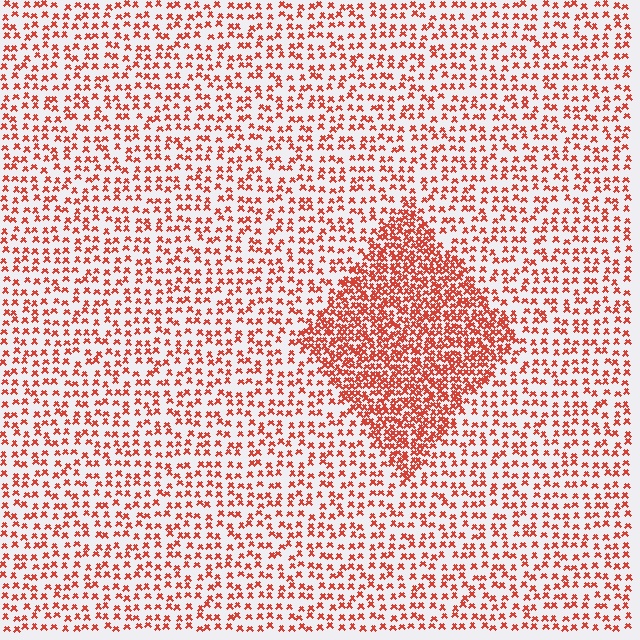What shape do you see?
I see a diamond.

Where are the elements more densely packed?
The elements are more densely packed inside the diamond boundary.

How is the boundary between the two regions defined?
The boundary is defined by a change in element density (approximately 2.3x ratio). All elements are the same color, size, and shape.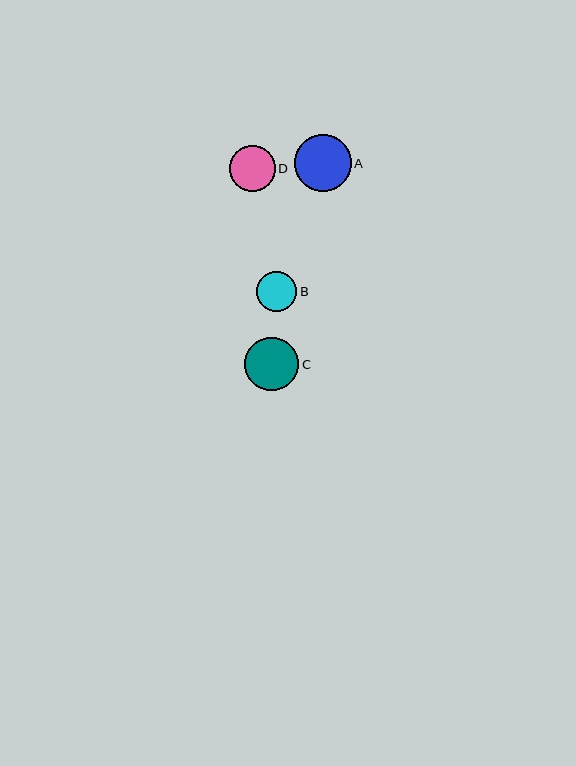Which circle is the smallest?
Circle B is the smallest with a size of approximately 40 pixels.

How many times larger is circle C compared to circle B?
Circle C is approximately 1.3 times the size of circle B.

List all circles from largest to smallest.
From largest to smallest: A, C, D, B.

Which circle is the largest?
Circle A is the largest with a size of approximately 57 pixels.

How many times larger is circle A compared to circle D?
Circle A is approximately 1.2 times the size of circle D.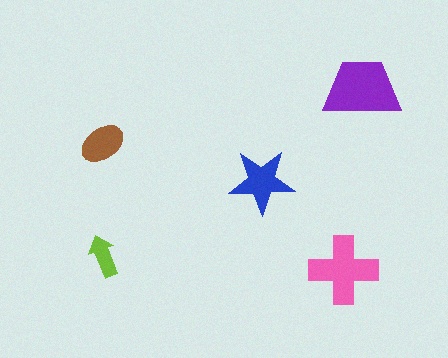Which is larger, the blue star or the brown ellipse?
The blue star.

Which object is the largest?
The purple trapezoid.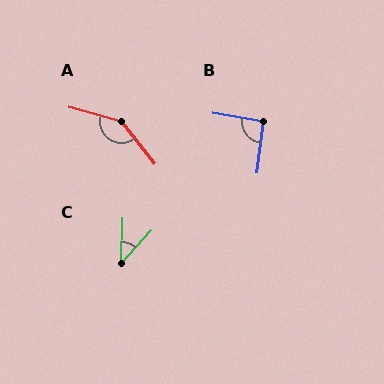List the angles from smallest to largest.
C (40°), B (93°), A (144°).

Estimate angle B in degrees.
Approximately 93 degrees.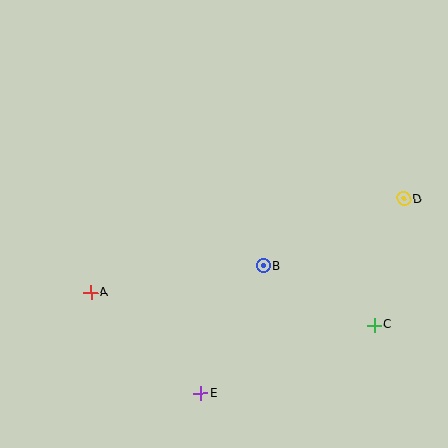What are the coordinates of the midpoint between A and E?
The midpoint between A and E is at (146, 343).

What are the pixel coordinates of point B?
Point B is at (263, 266).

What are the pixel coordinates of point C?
Point C is at (374, 325).